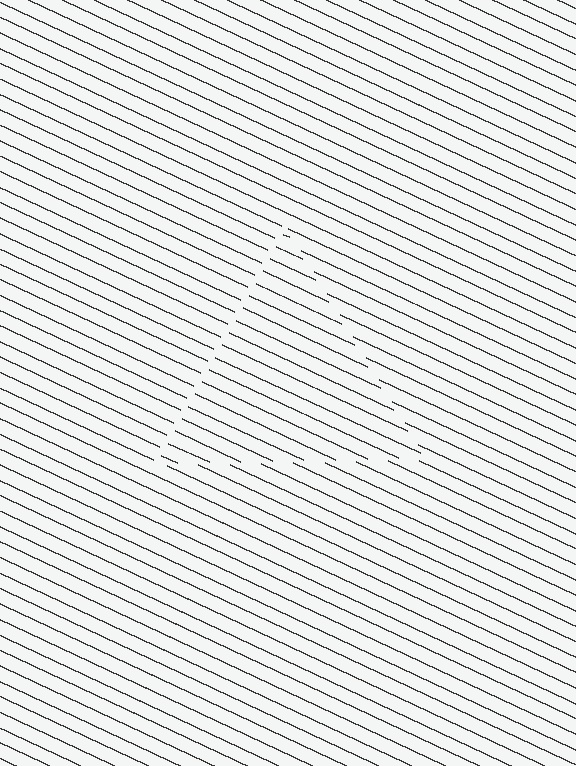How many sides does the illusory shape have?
3 sides — the line-ends trace a triangle.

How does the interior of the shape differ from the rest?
The interior of the shape contains the same grating, shifted by half a period — the contour is defined by the phase discontinuity where line-ends from the inner and outer gratings abut.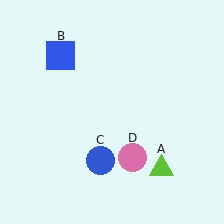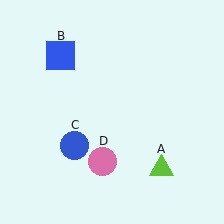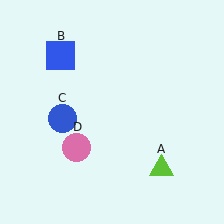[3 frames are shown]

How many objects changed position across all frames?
2 objects changed position: blue circle (object C), pink circle (object D).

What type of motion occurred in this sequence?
The blue circle (object C), pink circle (object D) rotated clockwise around the center of the scene.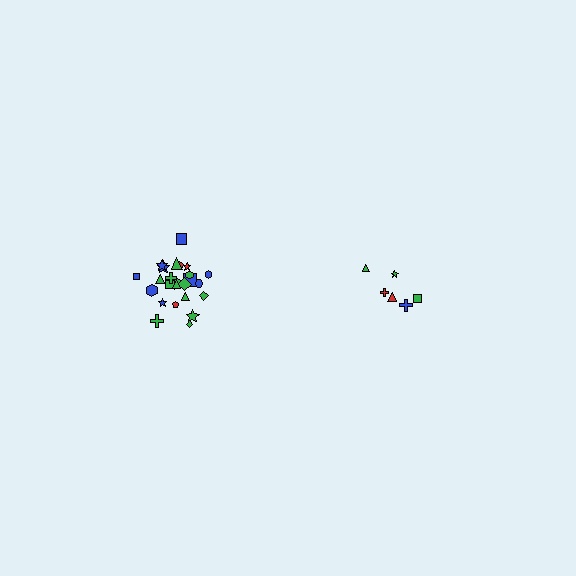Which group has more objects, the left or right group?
The left group.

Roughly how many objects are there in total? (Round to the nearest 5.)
Roughly 30 objects in total.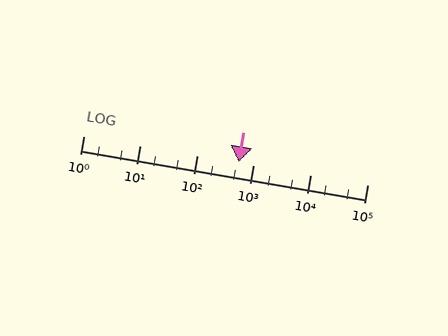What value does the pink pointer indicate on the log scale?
The pointer indicates approximately 550.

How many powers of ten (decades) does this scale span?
The scale spans 5 decades, from 1 to 100000.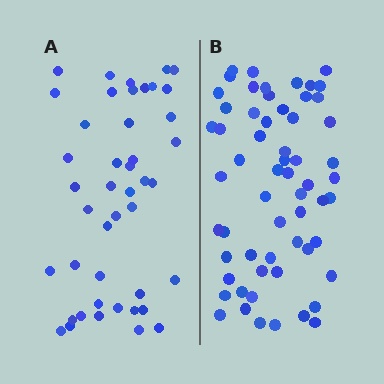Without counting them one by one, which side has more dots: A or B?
Region B (the right region) has more dots.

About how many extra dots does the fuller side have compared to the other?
Region B has approximately 15 more dots than region A.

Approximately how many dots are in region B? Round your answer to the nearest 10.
About 60 dots.